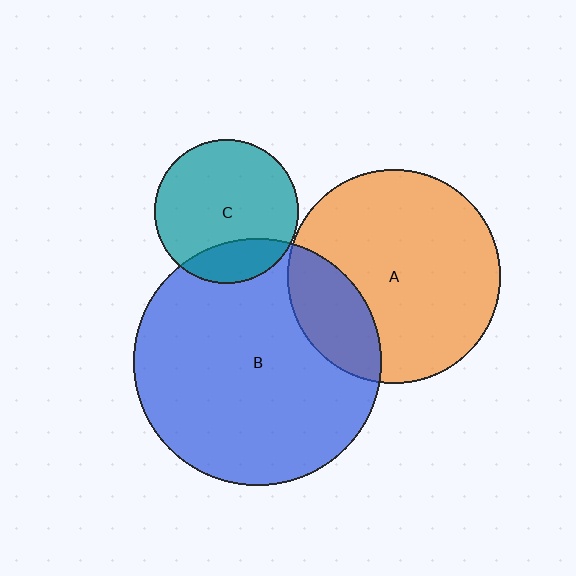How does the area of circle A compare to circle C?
Approximately 2.2 times.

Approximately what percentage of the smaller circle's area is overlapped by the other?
Approximately 20%.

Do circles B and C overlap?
Yes.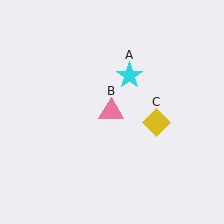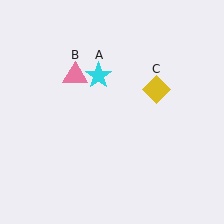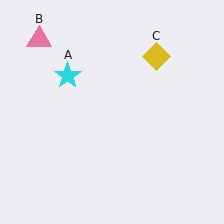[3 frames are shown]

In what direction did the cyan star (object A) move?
The cyan star (object A) moved left.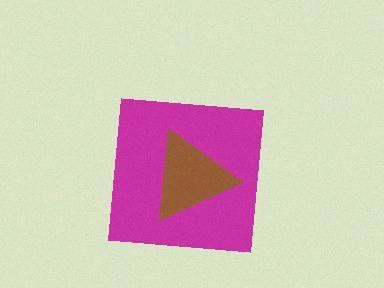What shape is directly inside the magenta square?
The brown triangle.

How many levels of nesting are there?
2.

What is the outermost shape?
The magenta square.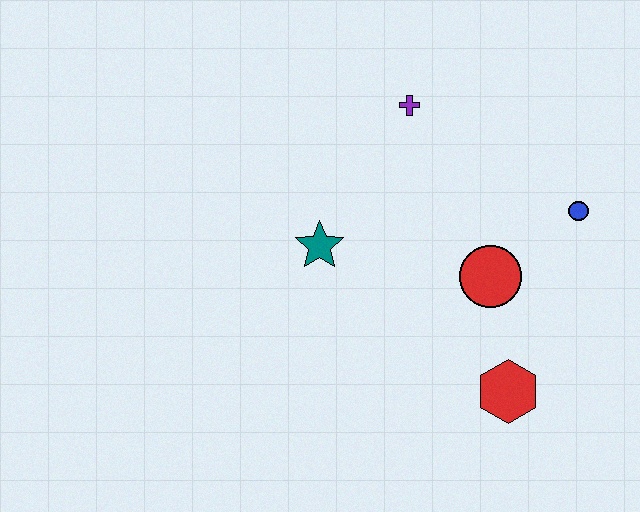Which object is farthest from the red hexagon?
The purple cross is farthest from the red hexagon.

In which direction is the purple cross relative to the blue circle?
The purple cross is to the left of the blue circle.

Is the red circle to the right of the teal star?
Yes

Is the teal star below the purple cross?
Yes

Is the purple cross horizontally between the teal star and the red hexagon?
Yes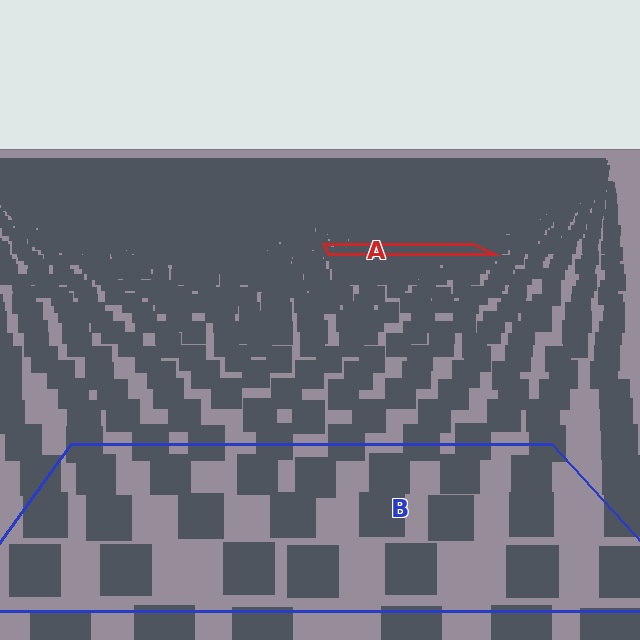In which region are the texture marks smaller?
The texture marks are smaller in region A, because it is farther away.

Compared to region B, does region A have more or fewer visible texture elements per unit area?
Region A has more texture elements per unit area — they are packed more densely because it is farther away.